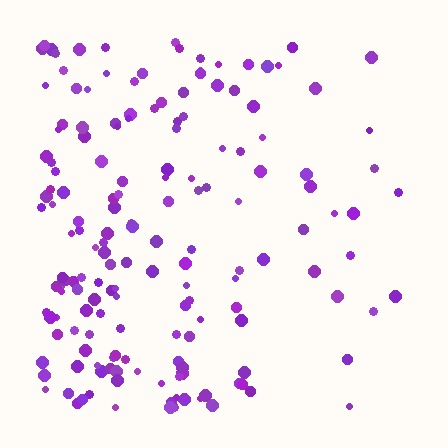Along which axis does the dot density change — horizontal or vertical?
Horizontal.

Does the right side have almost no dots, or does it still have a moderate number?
Still a moderate number, just noticeably fewer than the left.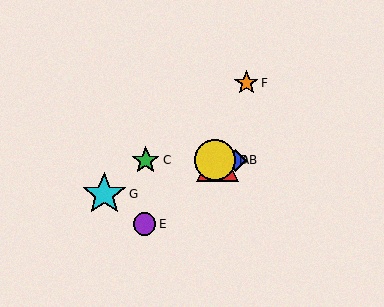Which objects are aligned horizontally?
Objects A, B, C, D are aligned horizontally.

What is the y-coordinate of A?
Object A is at y≈160.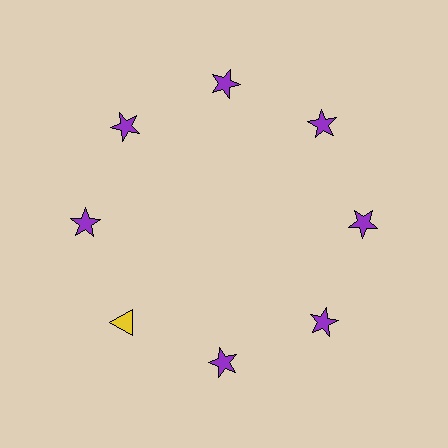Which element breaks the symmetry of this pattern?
The yellow triangle at roughly the 8 o'clock position breaks the symmetry. All other shapes are purple stars.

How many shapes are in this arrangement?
There are 8 shapes arranged in a ring pattern.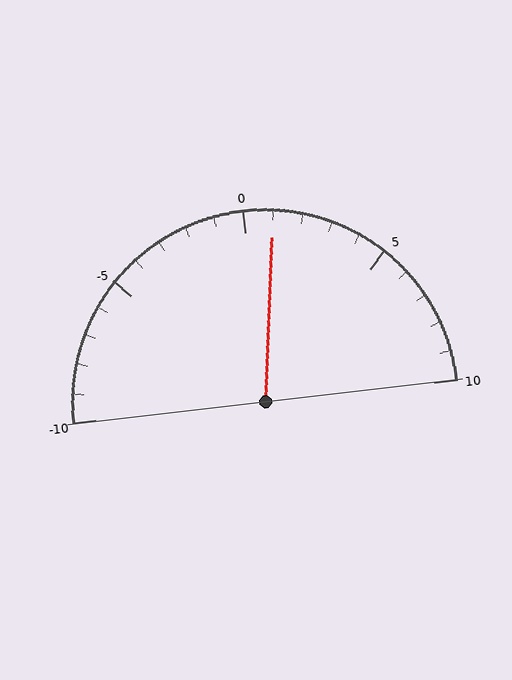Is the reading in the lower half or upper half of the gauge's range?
The reading is in the upper half of the range (-10 to 10).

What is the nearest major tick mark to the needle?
The nearest major tick mark is 0.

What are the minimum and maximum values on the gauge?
The gauge ranges from -10 to 10.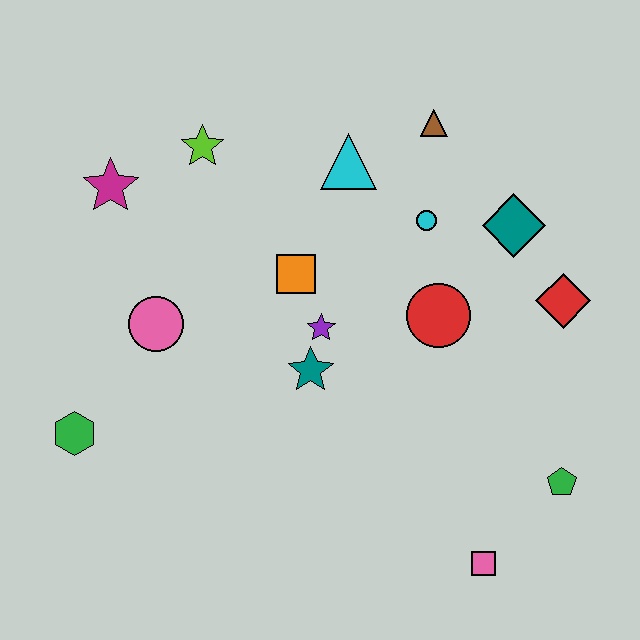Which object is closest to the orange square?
The purple star is closest to the orange square.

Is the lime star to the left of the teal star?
Yes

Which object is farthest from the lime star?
The pink square is farthest from the lime star.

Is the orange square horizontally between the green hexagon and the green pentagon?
Yes